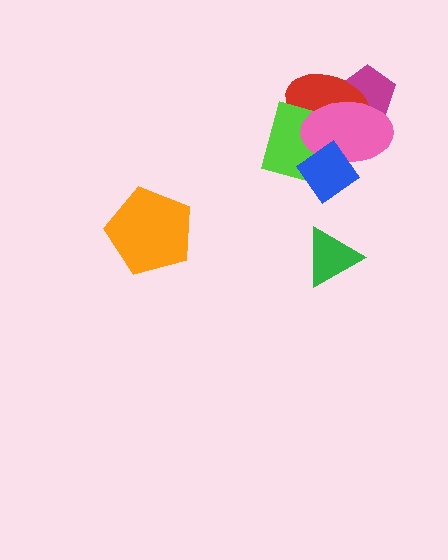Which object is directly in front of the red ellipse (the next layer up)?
The lime diamond is directly in front of the red ellipse.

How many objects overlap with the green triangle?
0 objects overlap with the green triangle.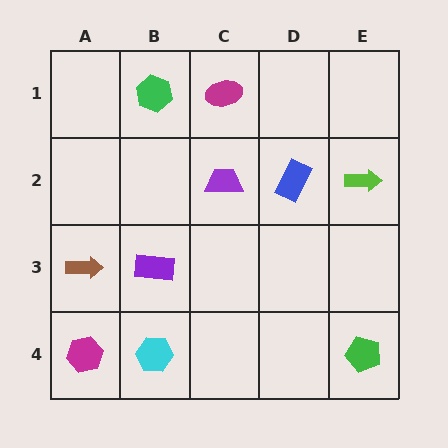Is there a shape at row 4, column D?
No, that cell is empty.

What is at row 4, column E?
A green pentagon.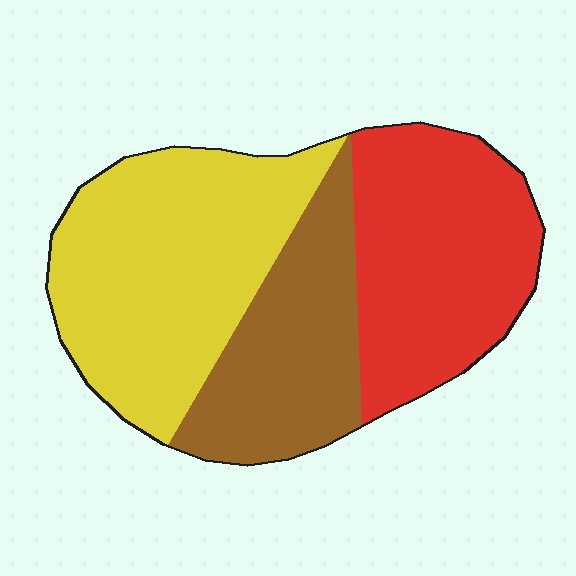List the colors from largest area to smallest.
From largest to smallest: yellow, red, brown.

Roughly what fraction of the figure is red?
Red covers 34% of the figure.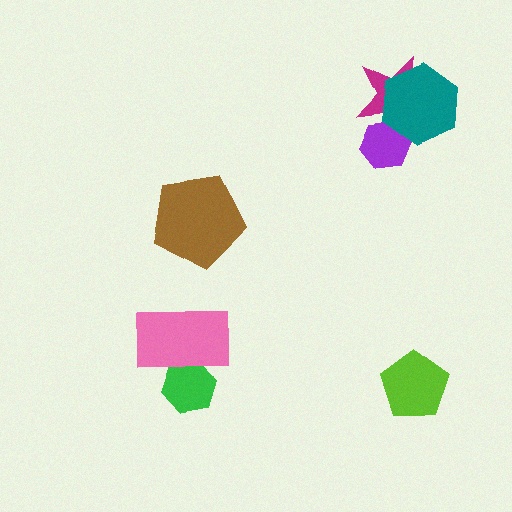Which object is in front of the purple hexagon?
The teal hexagon is in front of the purple hexagon.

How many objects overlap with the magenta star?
2 objects overlap with the magenta star.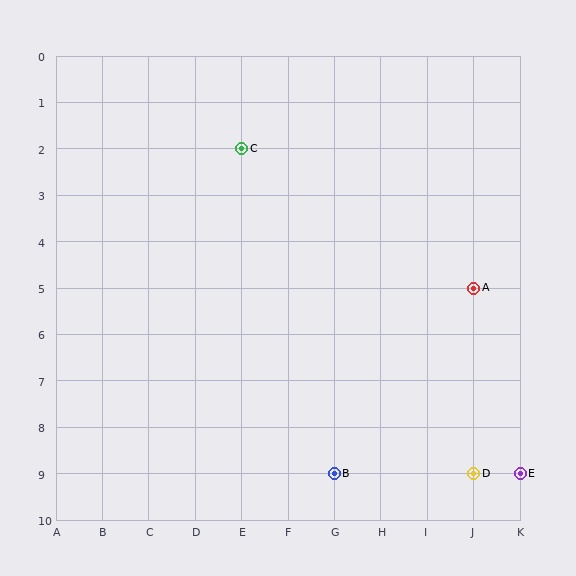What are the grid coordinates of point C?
Point C is at grid coordinates (E, 2).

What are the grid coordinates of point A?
Point A is at grid coordinates (J, 5).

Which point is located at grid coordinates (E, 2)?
Point C is at (E, 2).